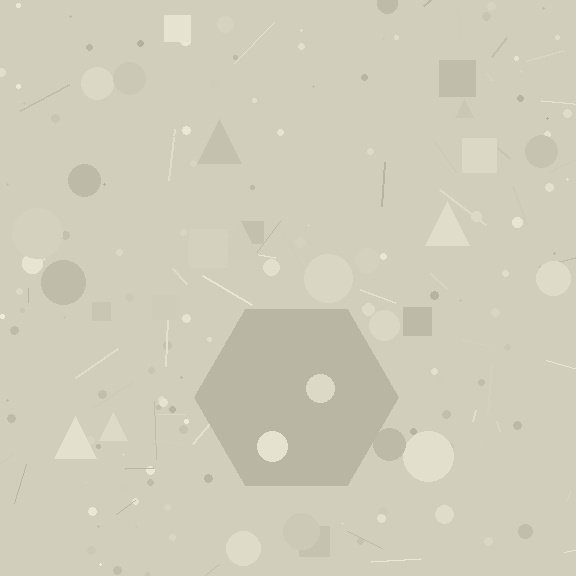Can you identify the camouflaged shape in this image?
The camouflaged shape is a hexagon.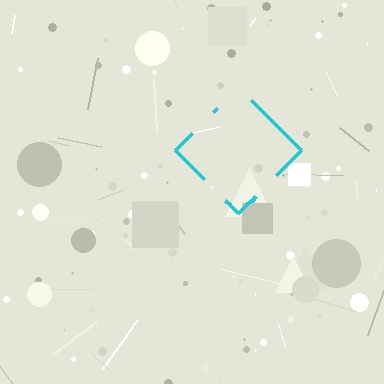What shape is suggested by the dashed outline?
The dashed outline suggests a diamond.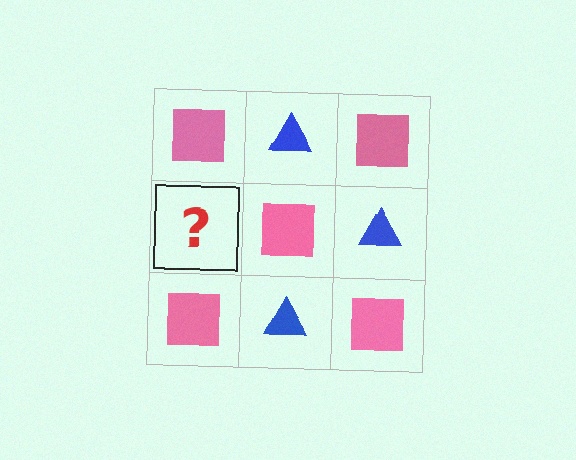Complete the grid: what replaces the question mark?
The question mark should be replaced with a blue triangle.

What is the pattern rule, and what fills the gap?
The rule is that it alternates pink square and blue triangle in a checkerboard pattern. The gap should be filled with a blue triangle.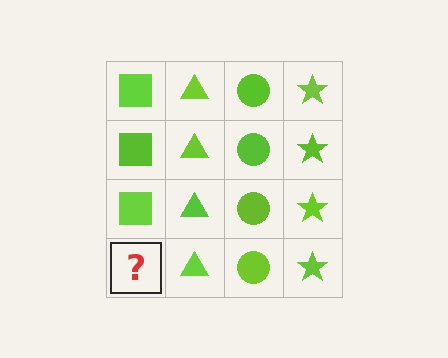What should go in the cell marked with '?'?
The missing cell should contain a lime square.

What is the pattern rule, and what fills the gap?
The rule is that each column has a consistent shape. The gap should be filled with a lime square.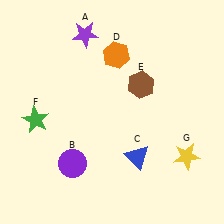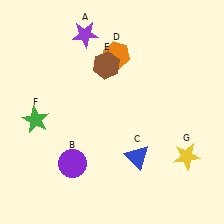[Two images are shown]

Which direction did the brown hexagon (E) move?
The brown hexagon (E) moved left.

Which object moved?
The brown hexagon (E) moved left.